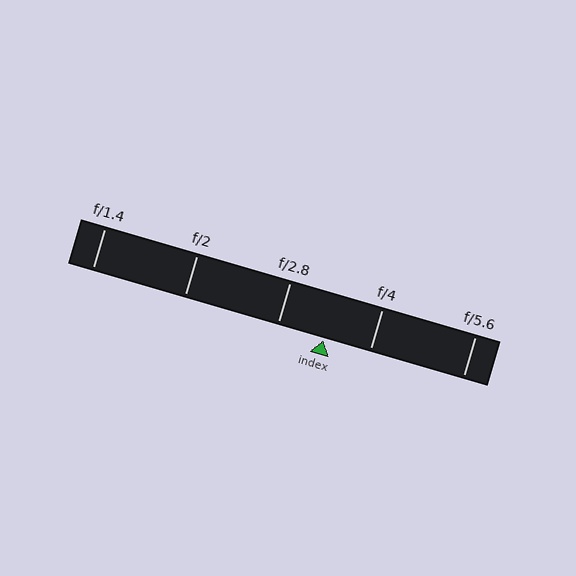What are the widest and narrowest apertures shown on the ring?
The widest aperture shown is f/1.4 and the narrowest is f/5.6.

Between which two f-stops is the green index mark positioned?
The index mark is between f/2.8 and f/4.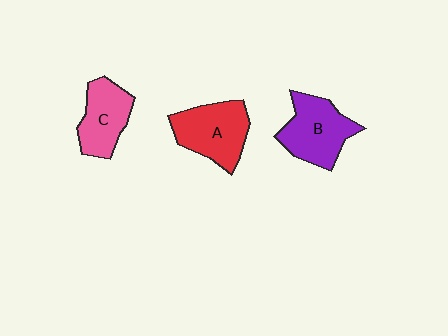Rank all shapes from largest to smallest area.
From largest to smallest: A (red), B (purple), C (pink).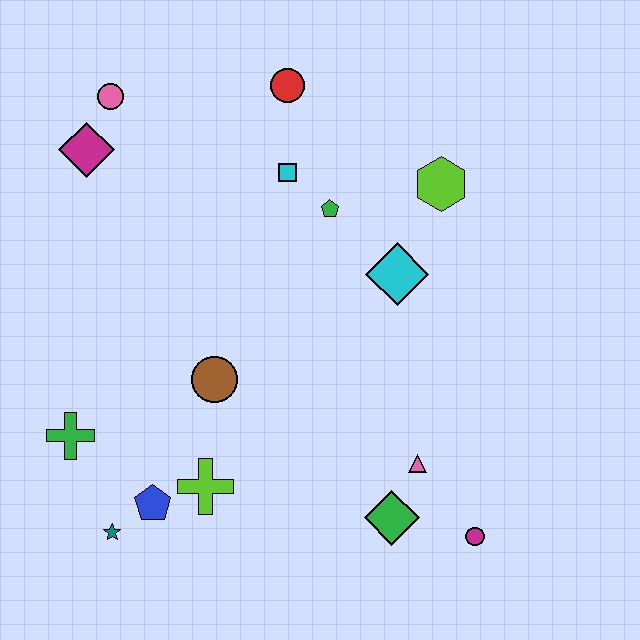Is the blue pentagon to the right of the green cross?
Yes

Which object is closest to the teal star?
The blue pentagon is closest to the teal star.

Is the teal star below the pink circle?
Yes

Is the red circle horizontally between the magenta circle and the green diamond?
No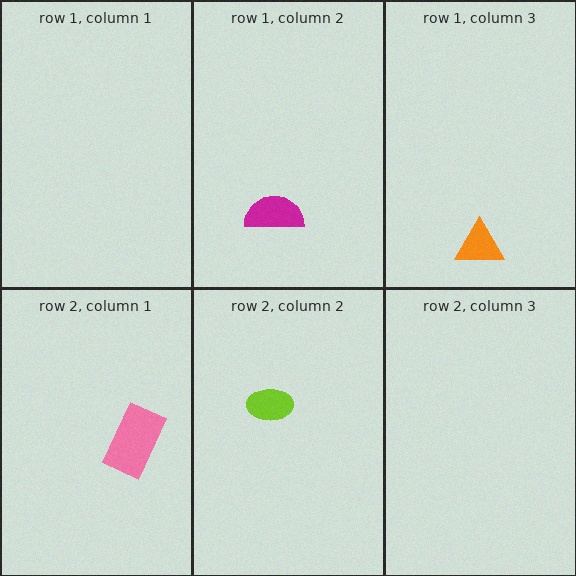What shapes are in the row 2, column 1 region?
The pink rectangle.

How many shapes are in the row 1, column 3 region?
1.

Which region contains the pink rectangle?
The row 2, column 1 region.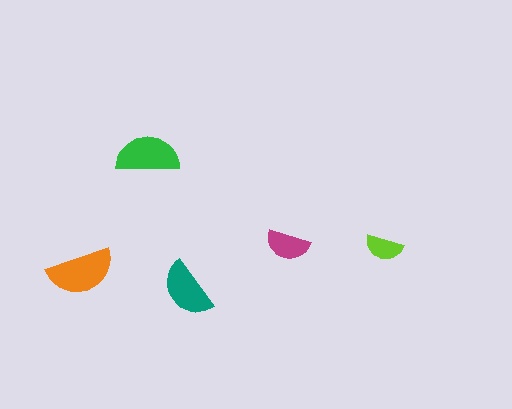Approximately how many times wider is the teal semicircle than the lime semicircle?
About 1.5 times wider.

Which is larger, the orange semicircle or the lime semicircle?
The orange one.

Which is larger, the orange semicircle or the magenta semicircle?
The orange one.